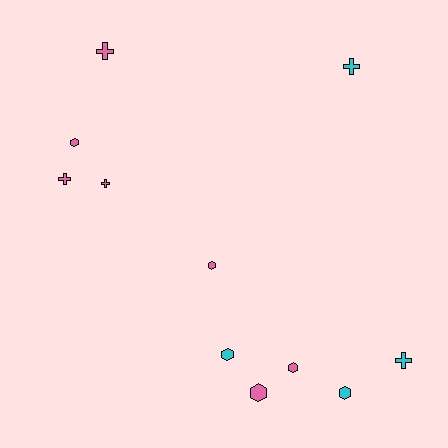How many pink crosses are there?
There are 3 pink crosses.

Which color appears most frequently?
Pink, with 7 objects.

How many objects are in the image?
There are 11 objects.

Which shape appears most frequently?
Hexagon, with 6 objects.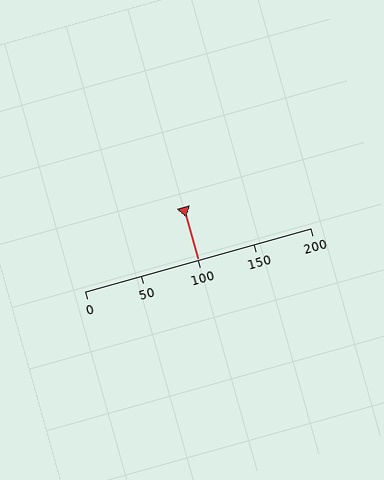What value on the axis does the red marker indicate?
The marker indicates approximately 100.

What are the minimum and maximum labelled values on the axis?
The axis runs from 0 to 200.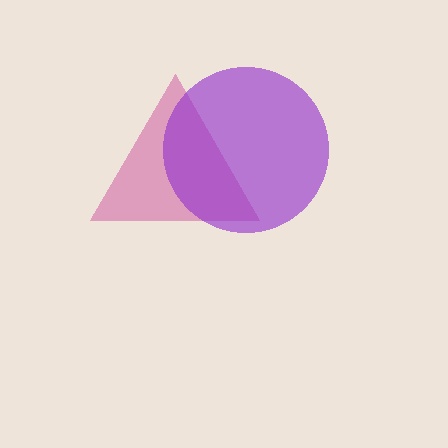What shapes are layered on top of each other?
The layered shapes are: a magenta triangle, a purple circle.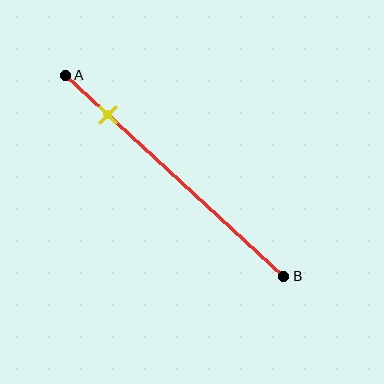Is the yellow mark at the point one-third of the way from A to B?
No, the mark is at about 20% from A, not at the 33% one-third point.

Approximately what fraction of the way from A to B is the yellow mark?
The yellow mark is approximately 20% of the way from A to B.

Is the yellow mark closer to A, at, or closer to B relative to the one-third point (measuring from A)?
The yellow mark is closer to point A than the one-third point of segment AB.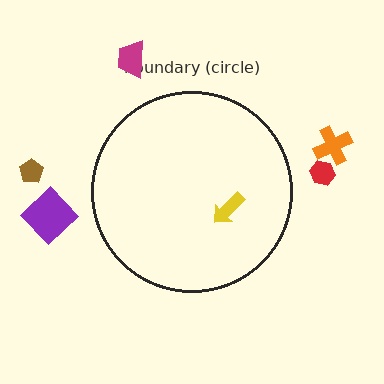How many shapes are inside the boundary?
1 inside, 5 outside.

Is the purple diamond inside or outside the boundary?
Outside.